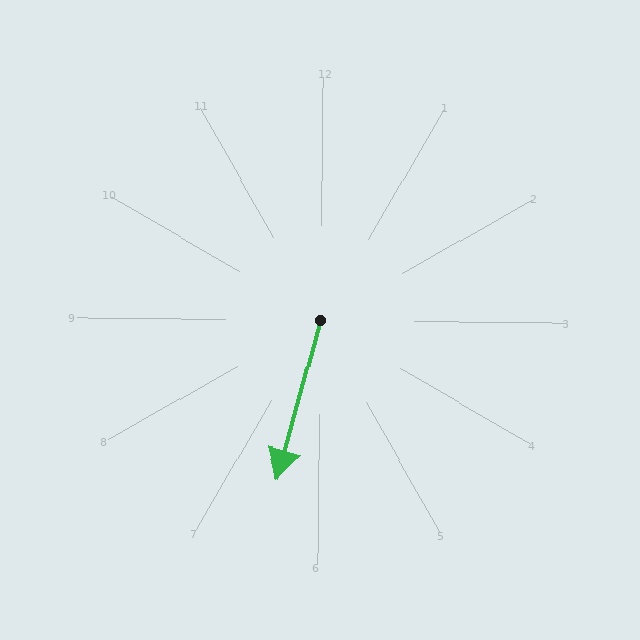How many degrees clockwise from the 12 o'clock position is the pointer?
Approximately 195 degrees.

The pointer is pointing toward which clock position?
Roughly 6 o'clock.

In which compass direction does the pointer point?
South.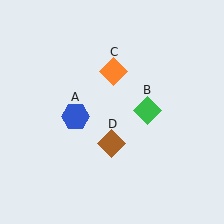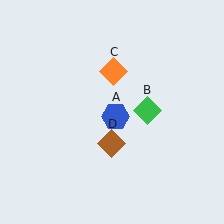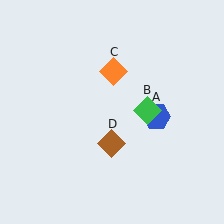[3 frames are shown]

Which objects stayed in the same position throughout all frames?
Green diamond (object B) and orange diamond (object C) and brown diamond (object D) remained stationary.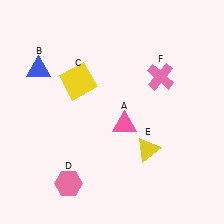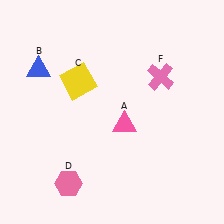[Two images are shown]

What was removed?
The yellow triangle (E) was removed in Image 2.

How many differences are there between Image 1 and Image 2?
There is 1 difference between the two images.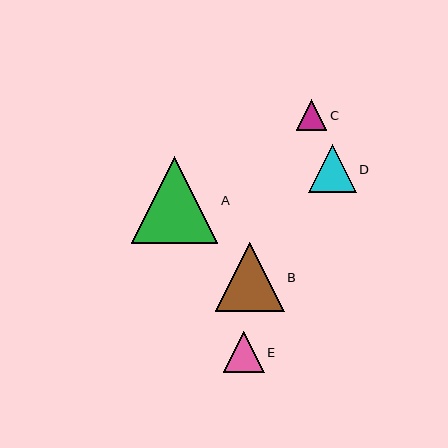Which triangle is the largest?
Triangle A is the largest with a size of approximately 86 pixels.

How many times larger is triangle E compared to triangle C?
Triangle E is approximately 1.3 times the size of triangle C.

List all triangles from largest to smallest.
From largest to smallest: A, B, D, E, C.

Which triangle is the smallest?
Triangle C is the smallest with a size of approximately 31 pixels.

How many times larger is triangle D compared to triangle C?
Triangle D is approximately 1.6 times the size of triangle C.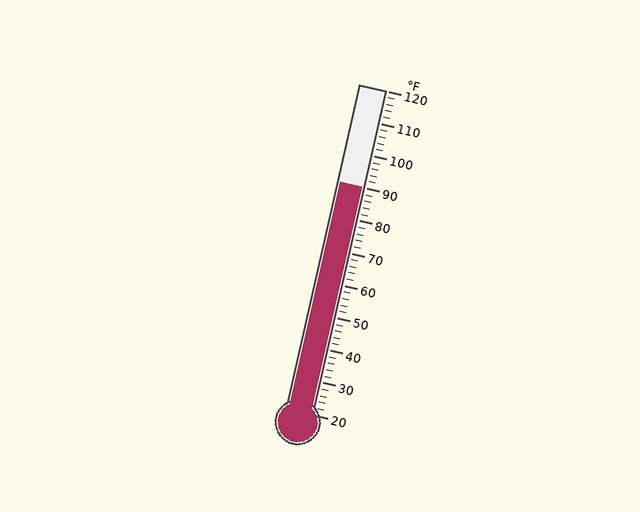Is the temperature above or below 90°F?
The temperature is at 90°F.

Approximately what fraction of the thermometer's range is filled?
The thermometer is filled to approximately 70% of its range.